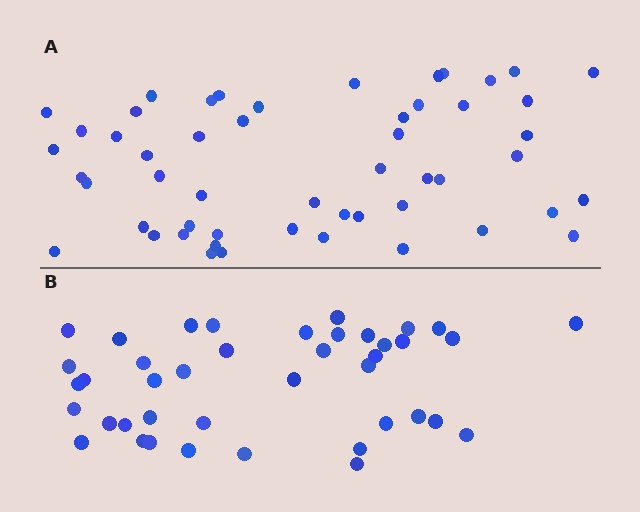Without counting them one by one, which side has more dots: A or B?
Region A (the top region) has more dots.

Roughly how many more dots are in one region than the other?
Region A has roughly 12 or so more dots than region B.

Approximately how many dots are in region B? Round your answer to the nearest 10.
About 40 dots. (The exact count is 41, which rounds to 40.)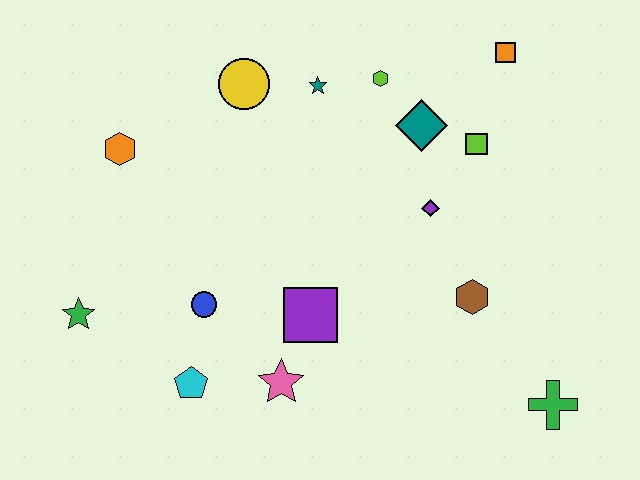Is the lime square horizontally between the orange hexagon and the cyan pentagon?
No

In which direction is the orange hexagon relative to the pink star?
The orange hexagon is above the pink star.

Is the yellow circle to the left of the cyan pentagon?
No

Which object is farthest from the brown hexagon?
The green star is farthest from the brown hexagon.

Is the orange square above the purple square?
Yes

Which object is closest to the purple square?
The pink star is closest to the purple square.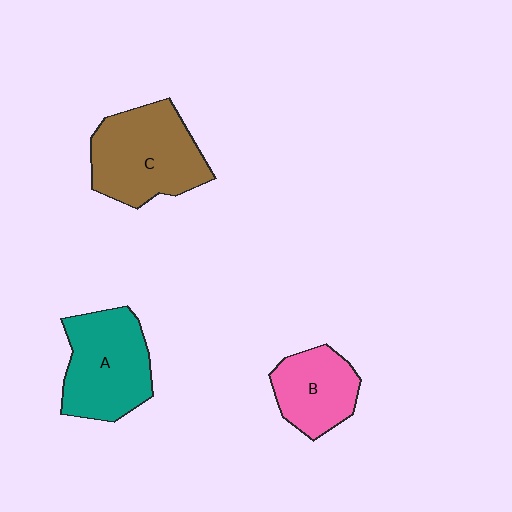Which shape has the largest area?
Shape C (brown).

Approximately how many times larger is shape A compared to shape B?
Approximately 1.4 times.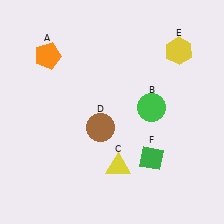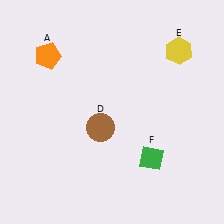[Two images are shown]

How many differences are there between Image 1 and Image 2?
There are 2 differences between the two images.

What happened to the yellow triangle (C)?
The yellow triangle (C) was removed in Image 2. It was in the bottom-right area of Image 1.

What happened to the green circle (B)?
The green circle (B) was removed in Image 2. It was in the top-right area of Image 1.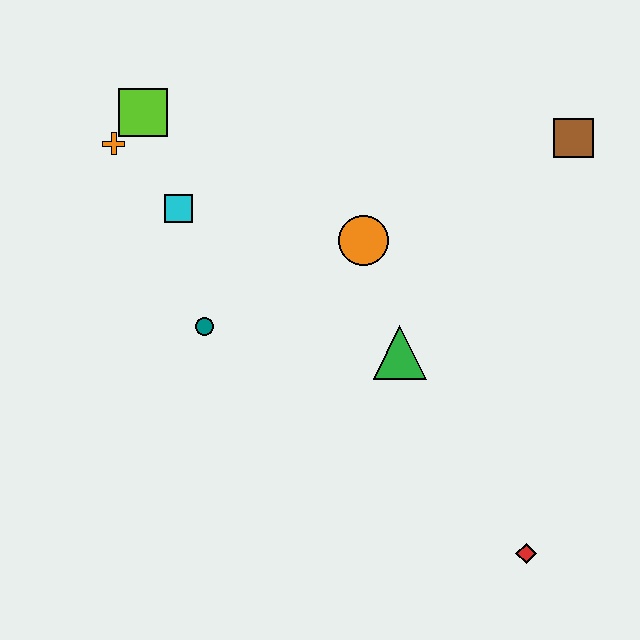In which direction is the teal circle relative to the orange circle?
The teal circle is to the left of the orange circle.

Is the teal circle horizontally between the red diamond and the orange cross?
Yes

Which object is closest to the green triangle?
The orange circle is closest to the green triangle.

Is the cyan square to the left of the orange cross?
No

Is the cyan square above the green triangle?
Yes